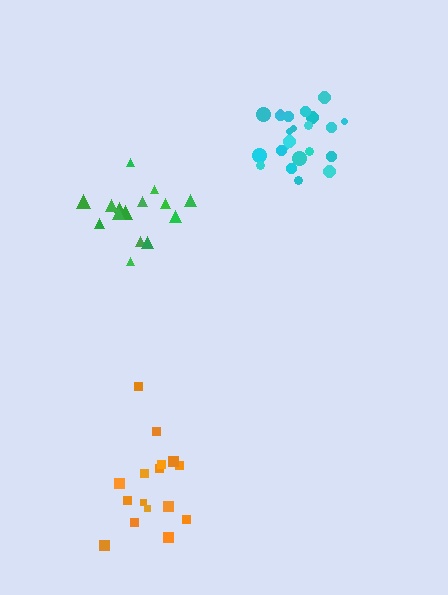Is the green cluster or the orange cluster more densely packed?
Green.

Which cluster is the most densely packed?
Cyan.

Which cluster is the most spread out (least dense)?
Orange.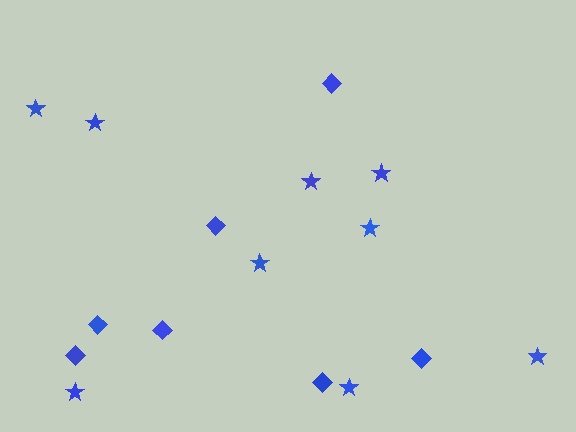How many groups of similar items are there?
There are 2 groups: one group of diamonds (7) and one group of stars (9).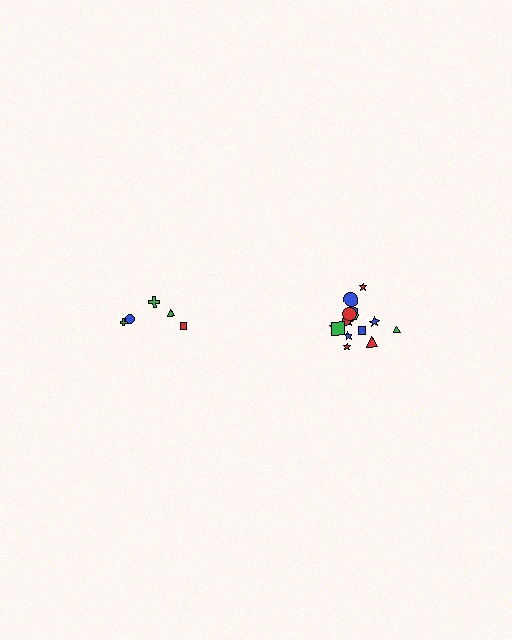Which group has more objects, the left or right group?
The right group.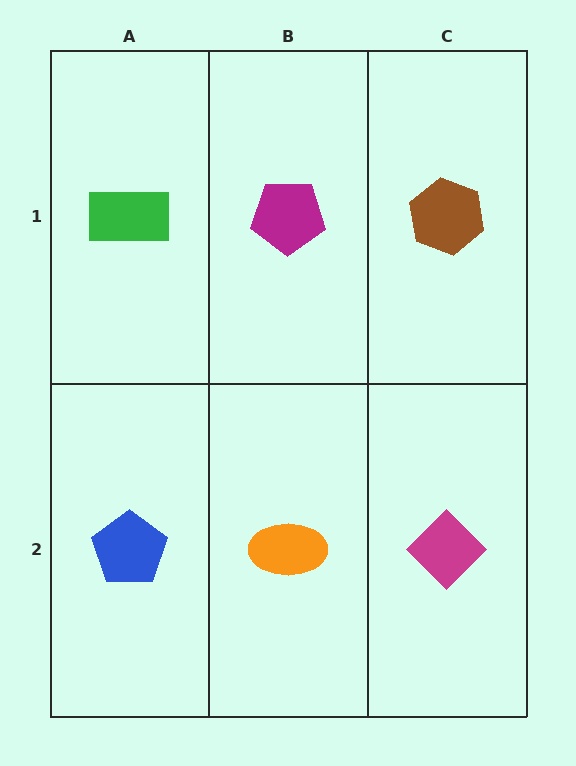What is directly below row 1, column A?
A blue pentagon.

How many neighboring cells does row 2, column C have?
2.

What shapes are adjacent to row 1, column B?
An orange ellipse (row 2, column B), a green rectangle (row 1, column A), a brown hexagon (row 1, column C).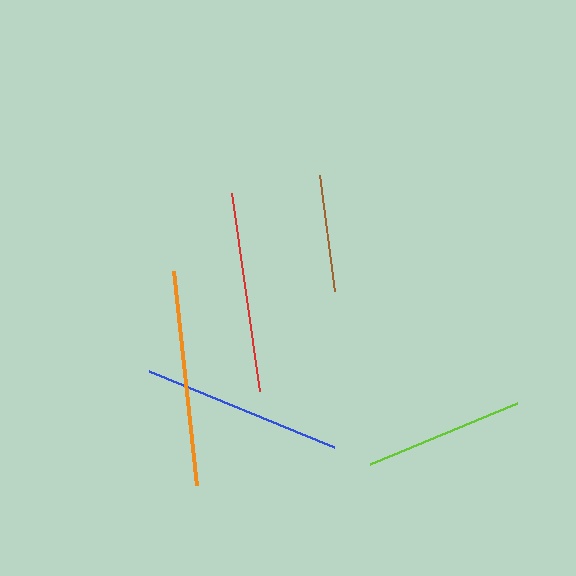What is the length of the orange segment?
The orange segment is approximately 215 pixels long.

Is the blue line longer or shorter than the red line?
The blue line is longer than the red line.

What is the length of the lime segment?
The lime segment is approximately 160 pixels long.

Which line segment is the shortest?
The brown line is the shortest at approximately 117 pixels.